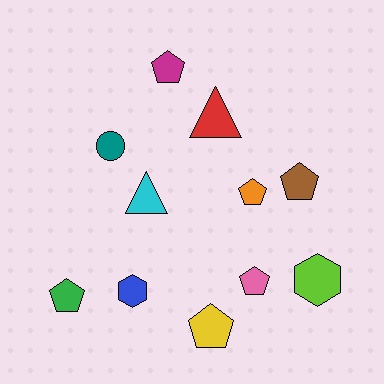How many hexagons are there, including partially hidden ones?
There are 2 hexagons.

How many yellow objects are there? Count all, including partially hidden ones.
There is 1 yellow object.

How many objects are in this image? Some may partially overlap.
There are 11 objects.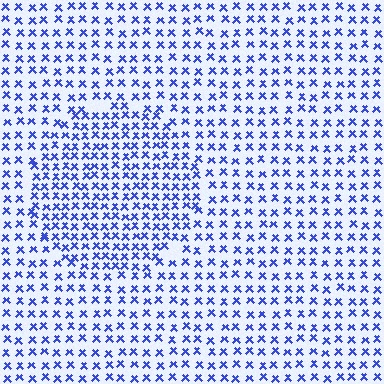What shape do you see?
I see a circle.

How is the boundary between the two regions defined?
The boundary is defined by a change in element density (approximately 1.6x ratio). All elements are the same color, size, and shape.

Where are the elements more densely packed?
The elements are more densely packed inside the circle boundary.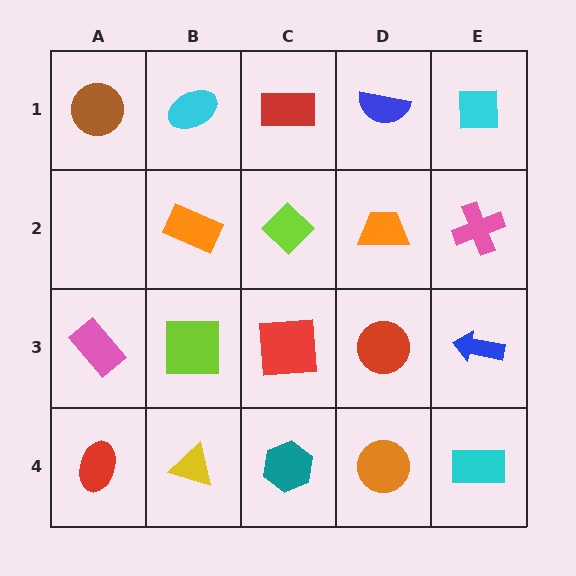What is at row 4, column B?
A yellow triangle.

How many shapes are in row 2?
4 shapes.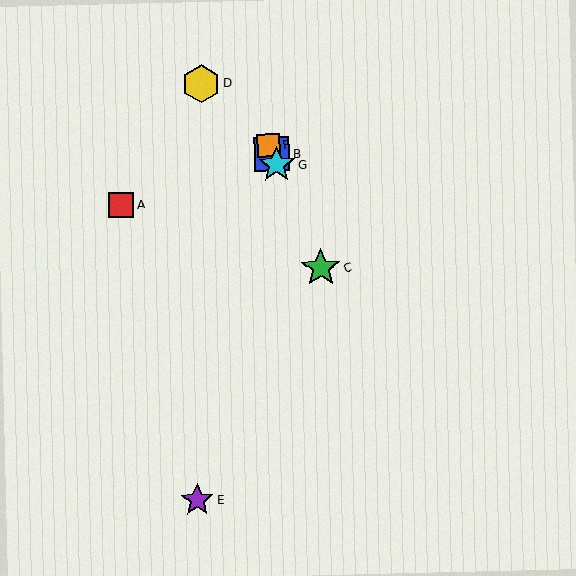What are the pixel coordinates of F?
Object F is at (268, 145).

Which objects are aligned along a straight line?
Objects B, C, F, G are aligned along a straight line.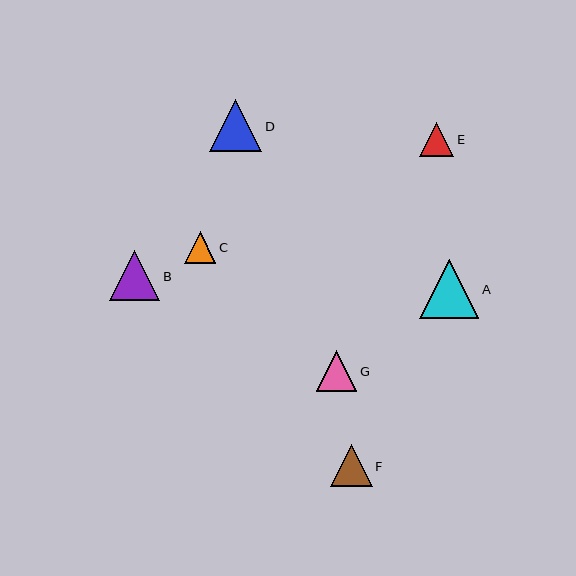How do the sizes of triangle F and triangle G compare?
Triangle F and triangle G are approximately the same size.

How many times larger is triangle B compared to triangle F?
Triangle B is approximately 1.2 times the size of triangle F.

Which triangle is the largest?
Triangle A is the largest with a size of approximately 59 pixels.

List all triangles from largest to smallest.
From largest to smallest: A, D, B, F, G, E, C.